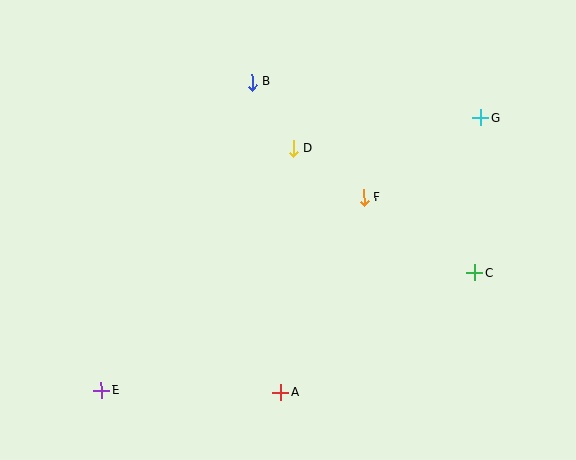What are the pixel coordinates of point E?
Point E is at (101, 390).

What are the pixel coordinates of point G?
Point G is at (481, 118).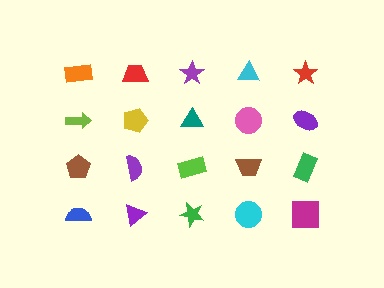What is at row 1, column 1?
An orange rectangle.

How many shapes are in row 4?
5 shapes.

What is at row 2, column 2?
A yellow pentagon.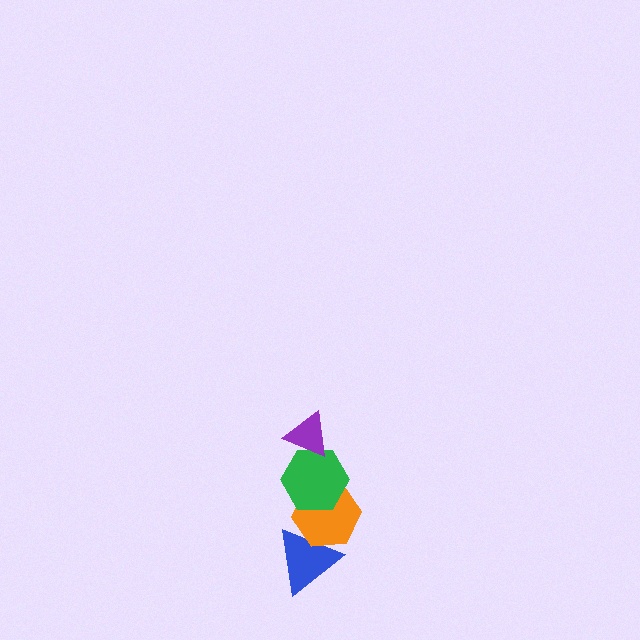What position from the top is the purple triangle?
The purple triangle is 1st from the top.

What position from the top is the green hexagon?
The green hexagon is 2nd from the top.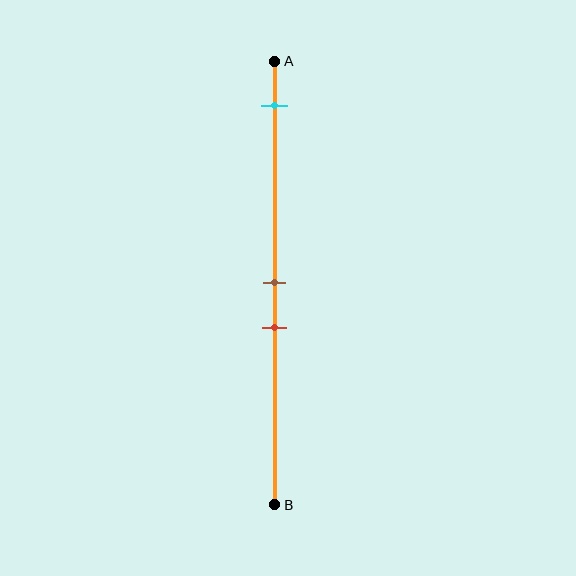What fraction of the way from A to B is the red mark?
The red mark is approximately 60% (0.6) of the way from A to B.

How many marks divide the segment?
There are 3 marks dividing the segment.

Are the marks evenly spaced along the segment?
No, the marks are not evenly spaced.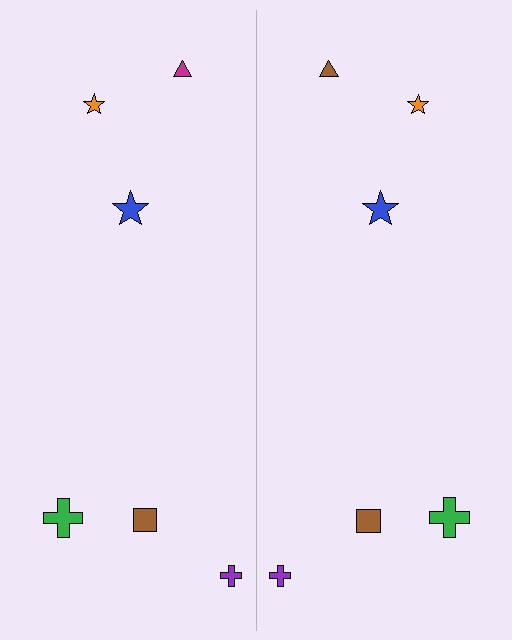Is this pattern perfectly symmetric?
No, the pattern is not perfectly symmetric. The brown triangle on the right side breaks the symmetry — its mirror counterpart is magenta.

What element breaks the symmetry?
The brown triangle on the right side breaks the symmetry — its mirror counterpart is magenta.